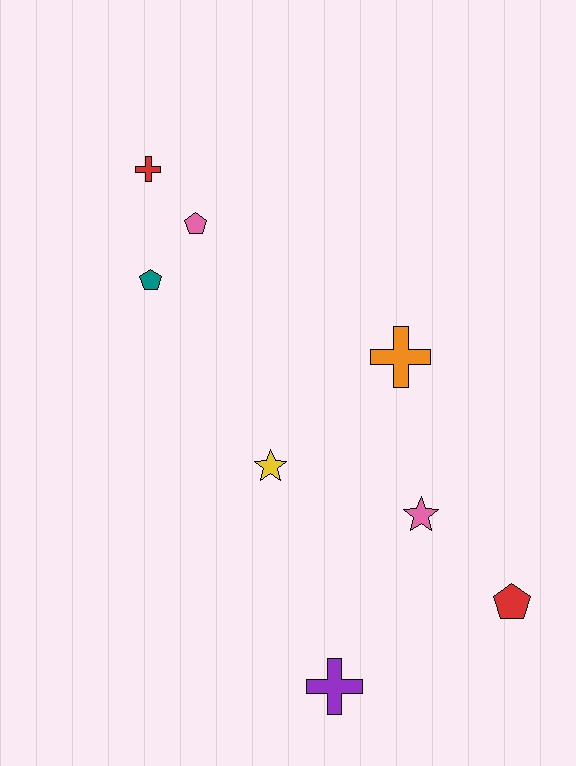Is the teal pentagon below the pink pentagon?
Yes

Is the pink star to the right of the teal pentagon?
Yes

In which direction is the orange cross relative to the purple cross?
The orange cross is above the purple cross.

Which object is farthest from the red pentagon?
The red cross is farthest from the red pentagon.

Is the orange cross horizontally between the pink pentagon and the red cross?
No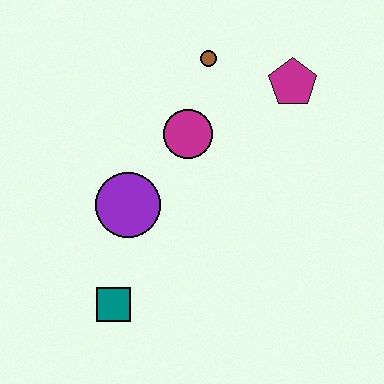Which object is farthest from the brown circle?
The teal square is farthest from the brown circle.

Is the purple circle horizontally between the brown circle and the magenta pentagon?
No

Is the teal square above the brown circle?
No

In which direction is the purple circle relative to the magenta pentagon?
The purple circle is to the left of the magenta pentagon.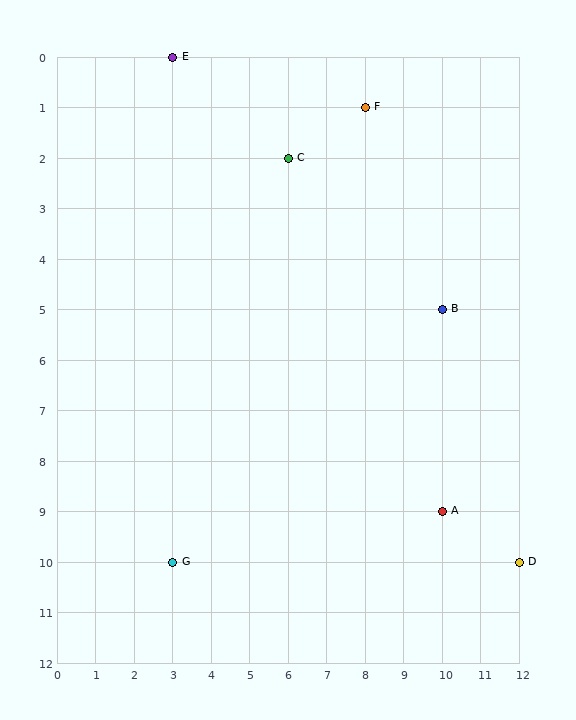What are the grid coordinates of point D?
Point D is at grid coordinates (12, 10).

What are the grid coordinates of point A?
Point A is at grid coordinates (10, 9).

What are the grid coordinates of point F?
Point F is at grid coordinates (8, 1).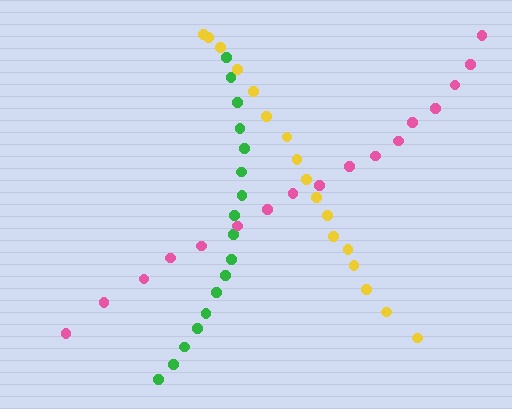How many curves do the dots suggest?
There are 3 distinct paths.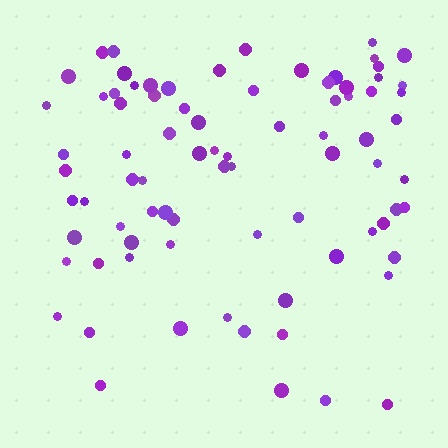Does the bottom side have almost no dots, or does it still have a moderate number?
Still a moderate number, just noticeably fewer than the top.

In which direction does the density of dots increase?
From bottom to top, with the top side densest.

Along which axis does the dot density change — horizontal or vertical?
Vertical.